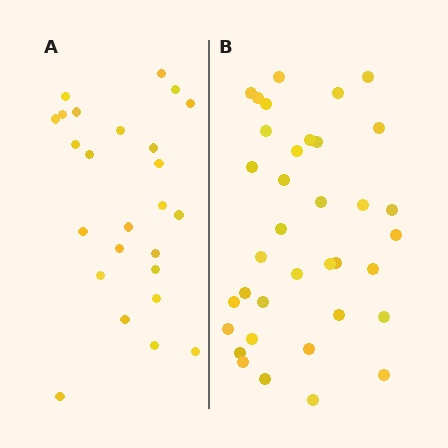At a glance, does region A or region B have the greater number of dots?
Region B (the right region) has more dots.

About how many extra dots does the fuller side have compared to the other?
Region B has roughly 12 or so more dots than region A.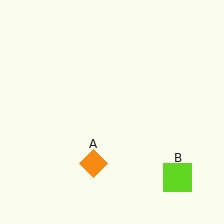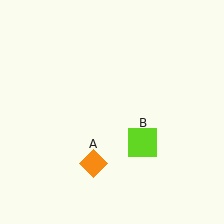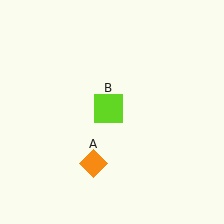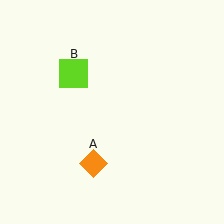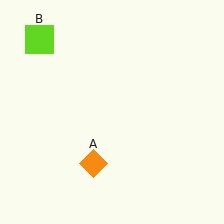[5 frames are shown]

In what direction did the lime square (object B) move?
The lime square (object B) moved up and to the left.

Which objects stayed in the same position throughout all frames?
Orange diamond (object A) remained stationary.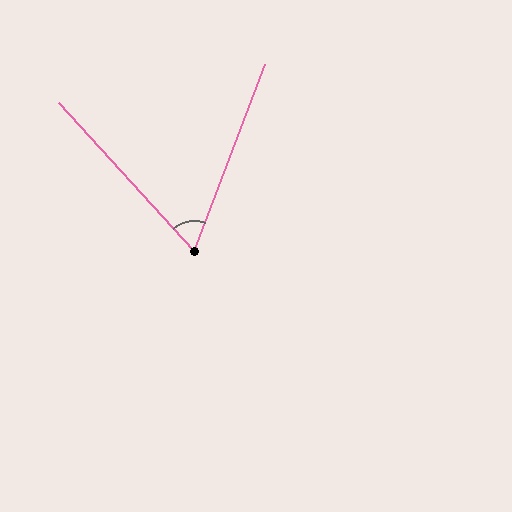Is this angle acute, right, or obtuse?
It is acute.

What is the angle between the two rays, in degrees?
Approximately 63 degrees.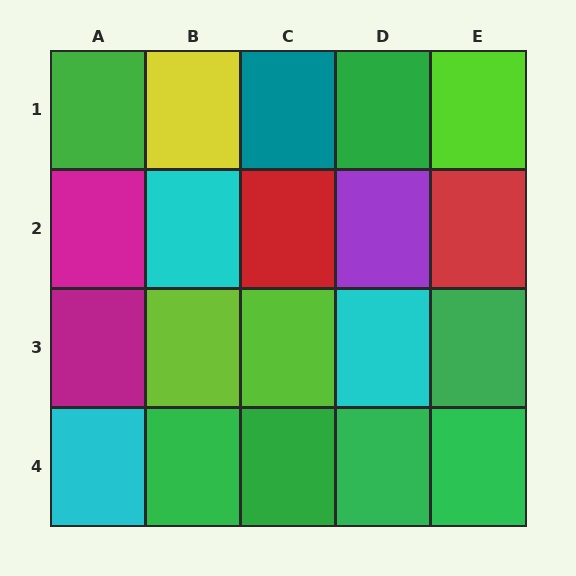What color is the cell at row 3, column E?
Green.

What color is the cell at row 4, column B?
Green.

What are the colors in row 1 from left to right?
Green, yellow, teal, green, lime.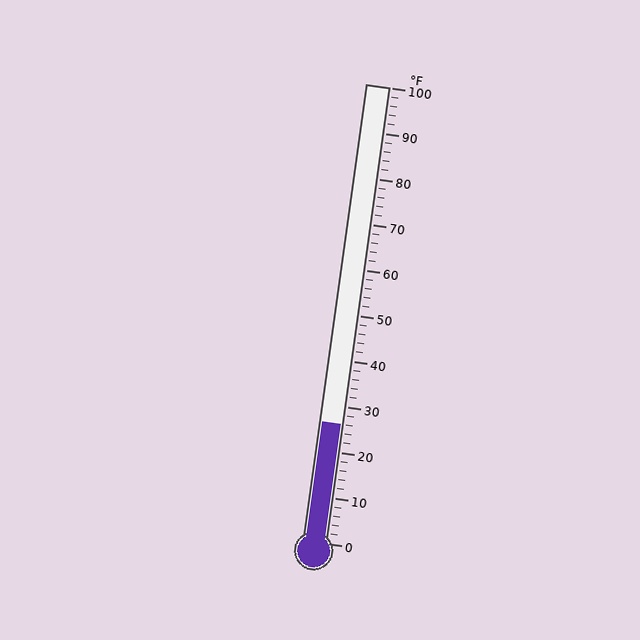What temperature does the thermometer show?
The thermometer shows approximately 26°F.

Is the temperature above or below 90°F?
The temperature is below 90°F.